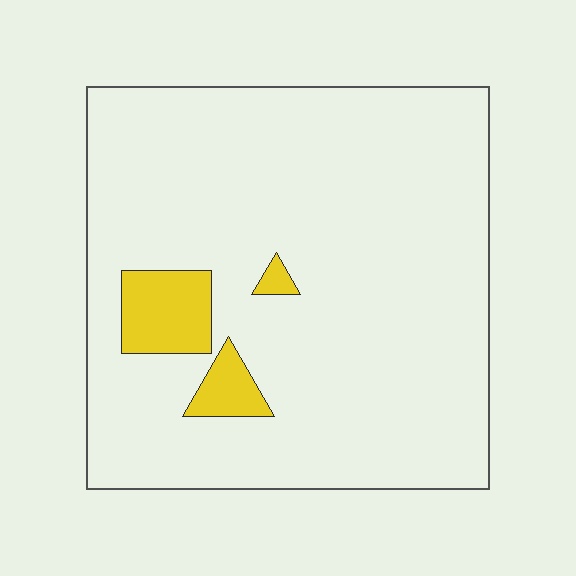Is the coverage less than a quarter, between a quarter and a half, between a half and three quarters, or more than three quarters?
Less than a quarter.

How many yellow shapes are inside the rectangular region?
3.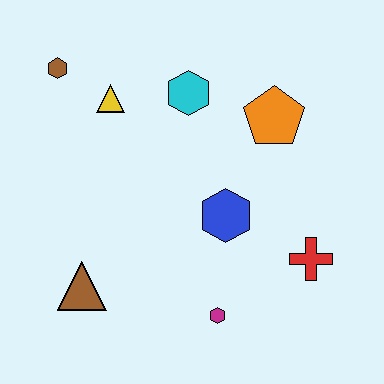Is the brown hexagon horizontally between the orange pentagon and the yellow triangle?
No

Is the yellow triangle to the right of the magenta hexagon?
No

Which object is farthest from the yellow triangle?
The red cross is farthest from the yellow triangle.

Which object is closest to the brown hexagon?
The yellow triangle is closest to the brown hexagon.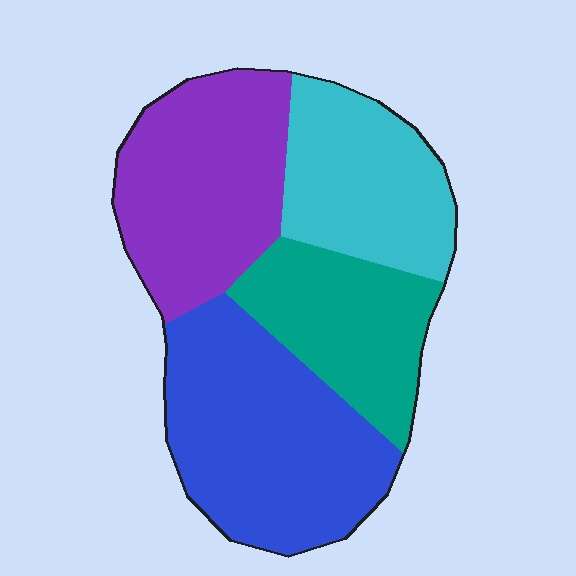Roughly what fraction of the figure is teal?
Teal covers 20% of the figure.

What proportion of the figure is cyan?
Cyan takes up less than a quarter of the figure.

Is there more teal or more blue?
Blue.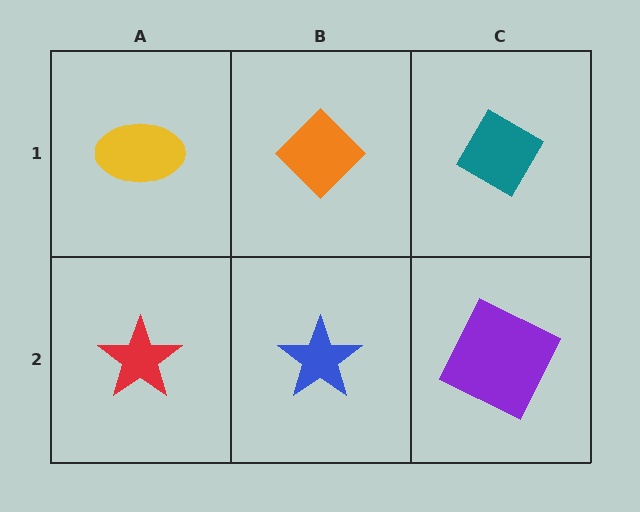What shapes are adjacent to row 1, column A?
A red star (row 2, column A), an orange diamond (row 1, column B).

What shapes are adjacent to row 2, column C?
A teal diamond (row 1, column C), a blue star (row 2, column B).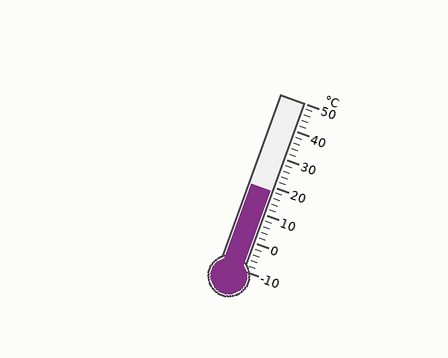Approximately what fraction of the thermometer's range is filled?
The thermometer is filled to approximately 45% of its range.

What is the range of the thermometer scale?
The thermometer scale ranges from -10°C to 50°C.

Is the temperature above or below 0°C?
The temperature is above 0°C.